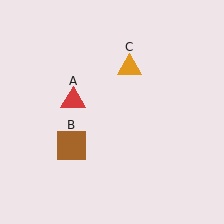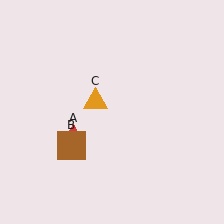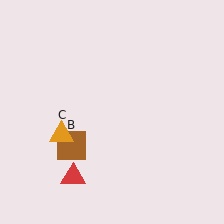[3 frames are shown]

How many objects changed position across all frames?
2 objects changed position: red triangle (object A), orange triangle (object C).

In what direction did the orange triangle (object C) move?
The orange triangle (object C) moved down and to the left.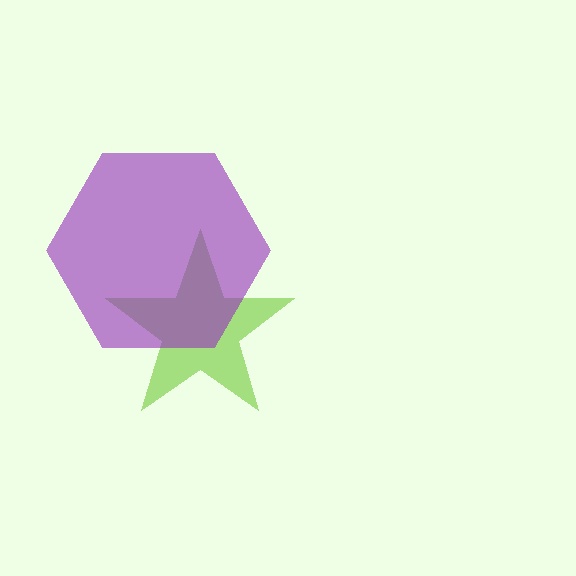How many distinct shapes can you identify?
There are 2 distinct shapes: a lime star, a purple hexagon.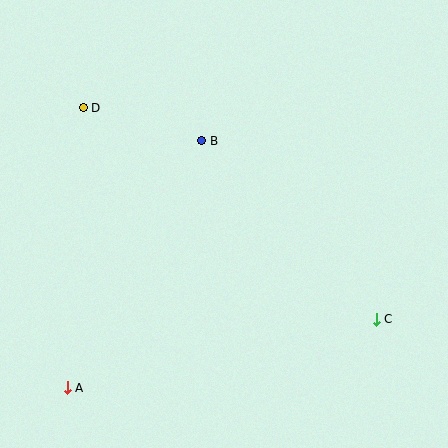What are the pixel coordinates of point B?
Point B is at (202, 141).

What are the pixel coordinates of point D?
Point D is at (83, 108).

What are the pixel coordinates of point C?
Point C is at (376, 319).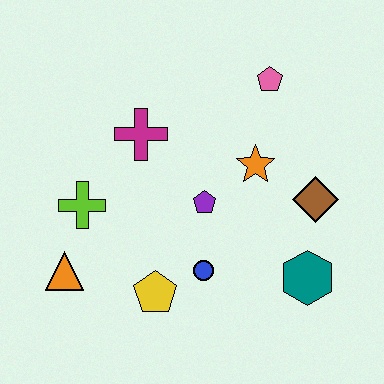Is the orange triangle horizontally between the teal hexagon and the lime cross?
No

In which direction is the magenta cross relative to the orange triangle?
The magenta cross is above the orange triangle.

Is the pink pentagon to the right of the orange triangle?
Yes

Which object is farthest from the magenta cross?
The teal hexagon is farthest from the magenta cross.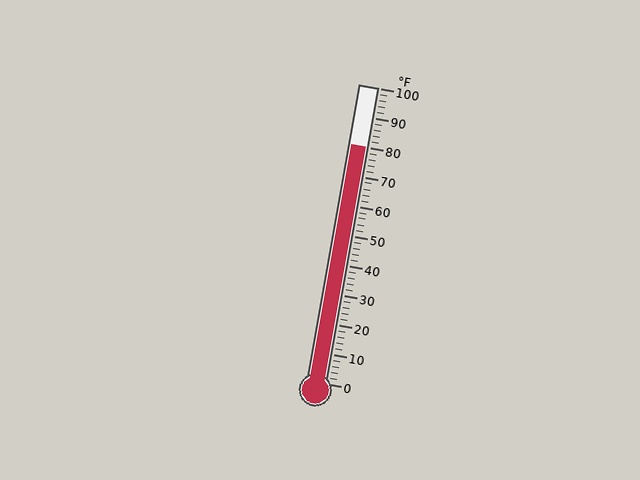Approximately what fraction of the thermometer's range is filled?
The thermometer is filled to approximately 80% of its range.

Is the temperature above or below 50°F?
The temperature is above 50°F.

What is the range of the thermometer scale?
The thermometer scale ranges from 0°F to 100°F.